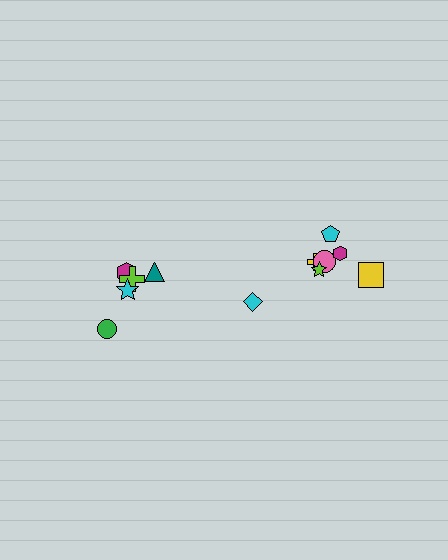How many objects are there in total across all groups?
There are 12 objects.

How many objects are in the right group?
There are 7 objects.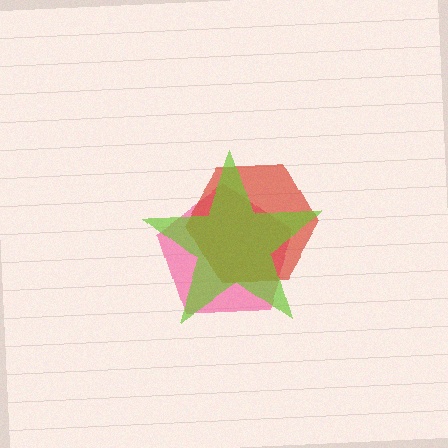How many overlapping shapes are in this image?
There are 3 overlapping shapes in the image.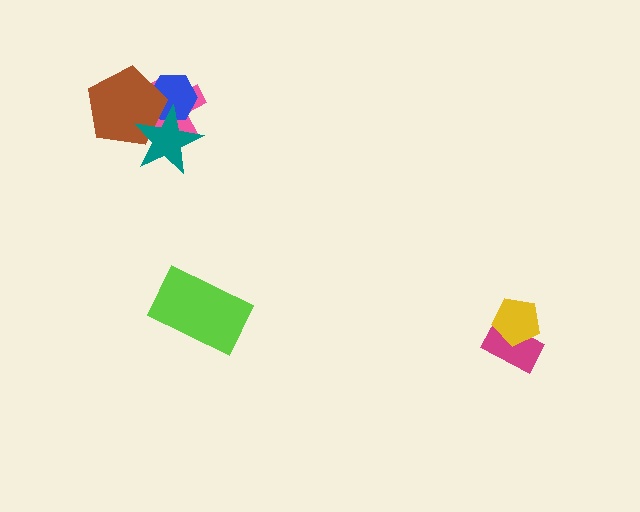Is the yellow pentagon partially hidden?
No, no other shape covers it.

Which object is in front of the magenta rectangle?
The yellow pentagon is in front of the magenta rectangle.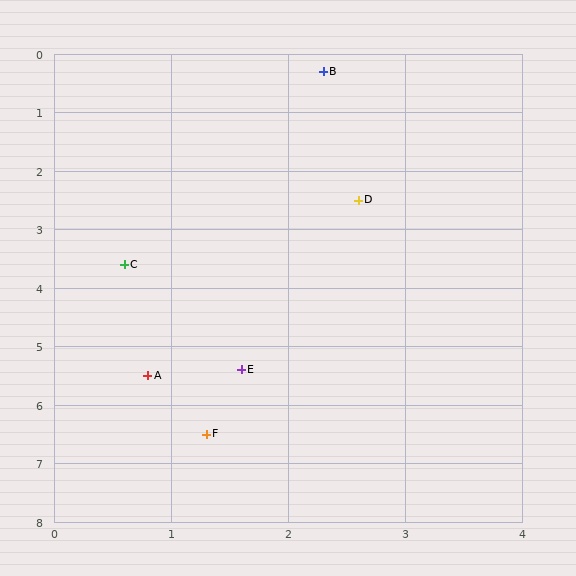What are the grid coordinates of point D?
Point D is at approximately (2.6, 2.5).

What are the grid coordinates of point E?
Point E is at approximately (1.6, 5.4).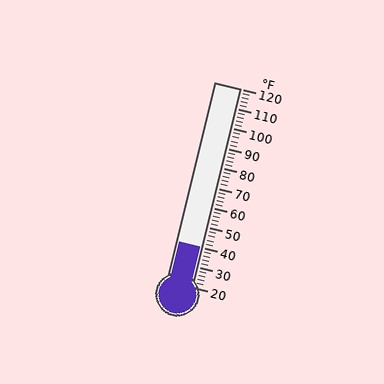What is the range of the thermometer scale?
The thermometer scale ranges from 20°F to 120°F.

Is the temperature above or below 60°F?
The temperature is below 60°F.